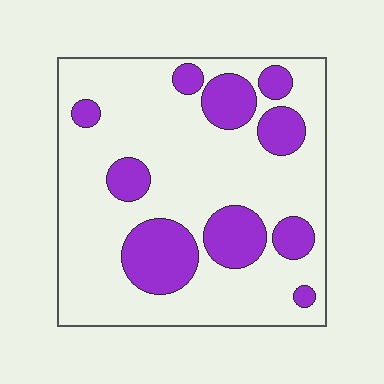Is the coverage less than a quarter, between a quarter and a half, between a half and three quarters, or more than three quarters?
Between a quarter and a half.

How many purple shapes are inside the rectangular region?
10.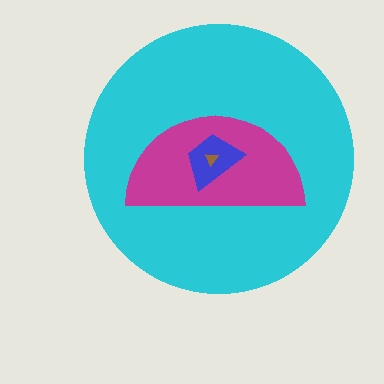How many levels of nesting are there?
4.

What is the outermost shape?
The cyan circle.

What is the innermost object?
The brown triangle.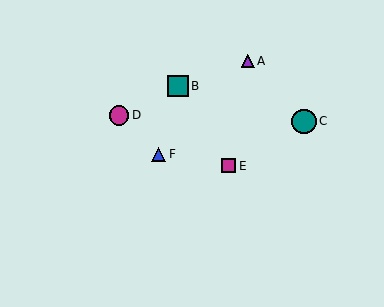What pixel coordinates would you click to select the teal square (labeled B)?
Click at (178, 86) to select the teal square B.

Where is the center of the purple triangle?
The center of the purple triangle is at (248, 61).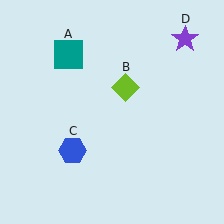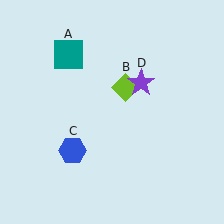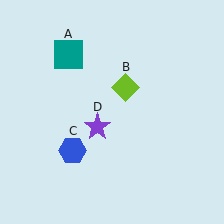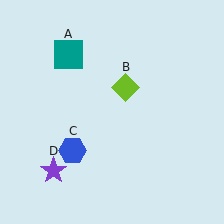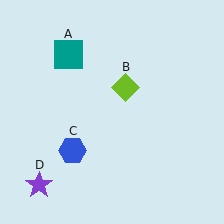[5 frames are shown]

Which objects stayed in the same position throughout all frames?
Teal square (object A) and lime diamond (object B) and blue hexagon (object C) remained stationary.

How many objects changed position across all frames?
1 object changed position: purple star (object D).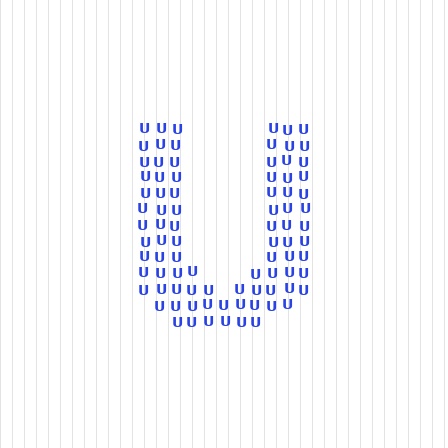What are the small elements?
The small elements are letter U's.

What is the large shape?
The large shape is the letter U.